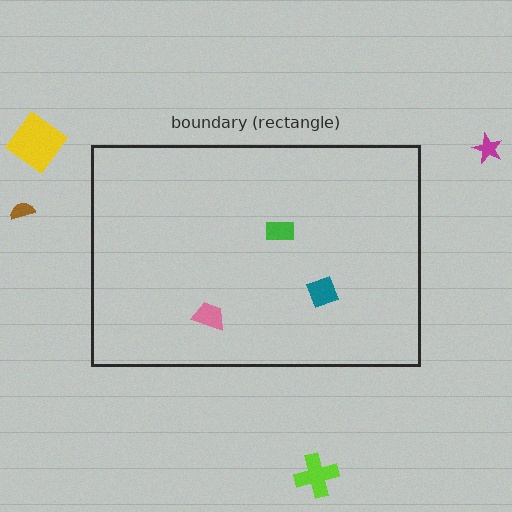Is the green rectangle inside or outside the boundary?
Inside.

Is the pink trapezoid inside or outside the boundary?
Inside.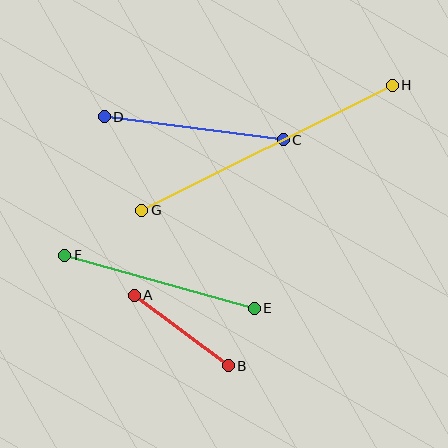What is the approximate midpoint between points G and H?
The midpoint is at approximately (267, 148) pixels.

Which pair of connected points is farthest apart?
Points G and H are farthest apart.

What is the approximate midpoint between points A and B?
The midpoint is at approximately (181, 331) pixels.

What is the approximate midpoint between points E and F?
The midpoint is at approximately (159, 282) pixels.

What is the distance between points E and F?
The distance is approximately 197 pixels.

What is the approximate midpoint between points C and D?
The midpoint is at approximately (194, 128) pixels.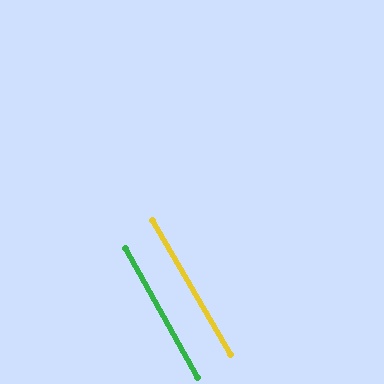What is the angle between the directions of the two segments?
Approximately 1 degree.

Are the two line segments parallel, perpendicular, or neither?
Parallel — their directions differ by only 1.2°.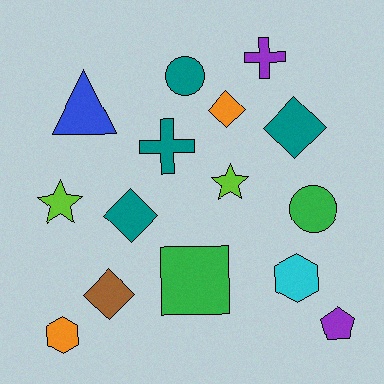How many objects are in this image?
There are 15 objects.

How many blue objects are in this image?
There is 1 blue object.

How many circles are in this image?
There are 2 circles.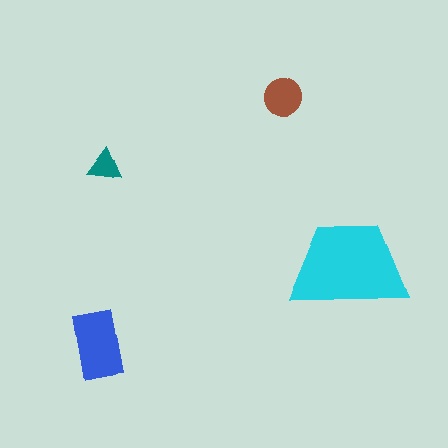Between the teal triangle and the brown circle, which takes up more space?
The brown circle.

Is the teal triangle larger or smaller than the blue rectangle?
Smaller.